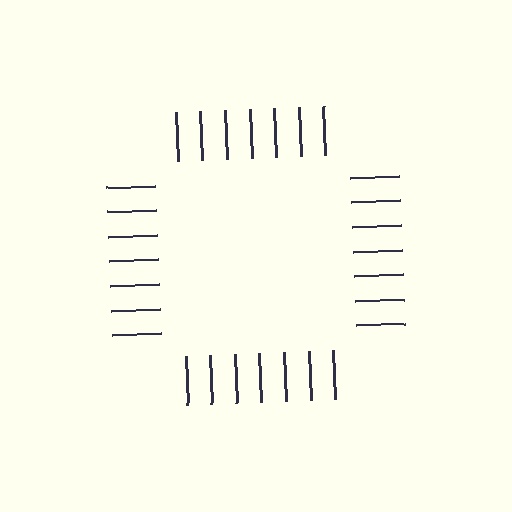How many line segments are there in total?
28 — 7 along each of the 4 edges.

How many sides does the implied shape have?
4 sides — the line-ends trace a square.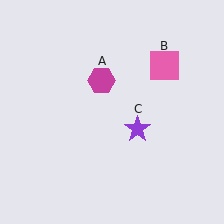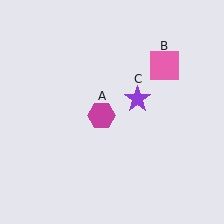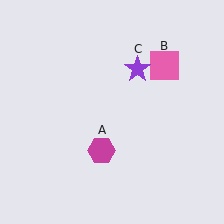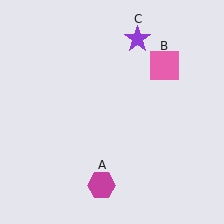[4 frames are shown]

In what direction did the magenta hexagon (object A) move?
The magenta hexagon (object A) moved down.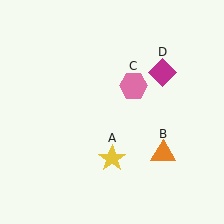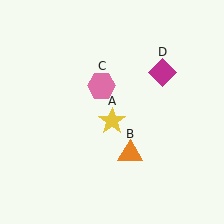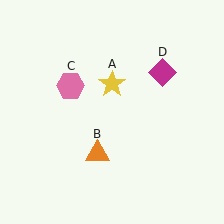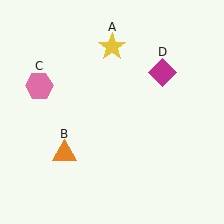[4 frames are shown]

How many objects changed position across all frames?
3 objects changed position: yellow star (object A), orange triangle (object B), pink hexagon (object C).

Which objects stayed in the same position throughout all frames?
Magenta diamond (object D) remained stationary.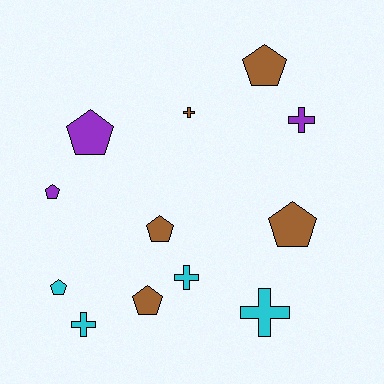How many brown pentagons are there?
There are 4 brown pentagons.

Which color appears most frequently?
Brown, with 5 objects.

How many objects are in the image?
There are 12 objects.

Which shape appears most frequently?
Pentagon, with 7 objects.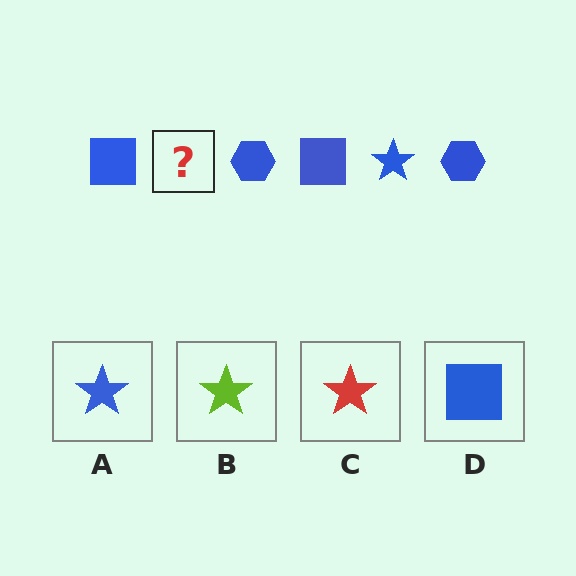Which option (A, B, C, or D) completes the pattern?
A.